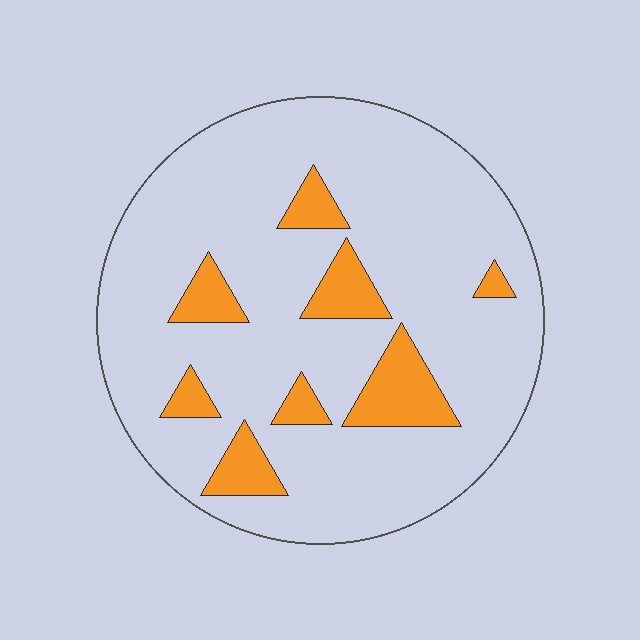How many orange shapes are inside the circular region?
8.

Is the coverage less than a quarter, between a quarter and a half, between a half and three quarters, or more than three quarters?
Less than a quarter.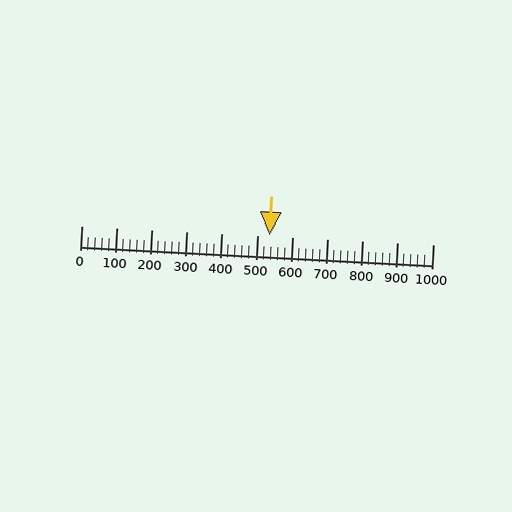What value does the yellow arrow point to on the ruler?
The yellow arrow points to approximately 535.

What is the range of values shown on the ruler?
The ruler shows values from 0 to 1000.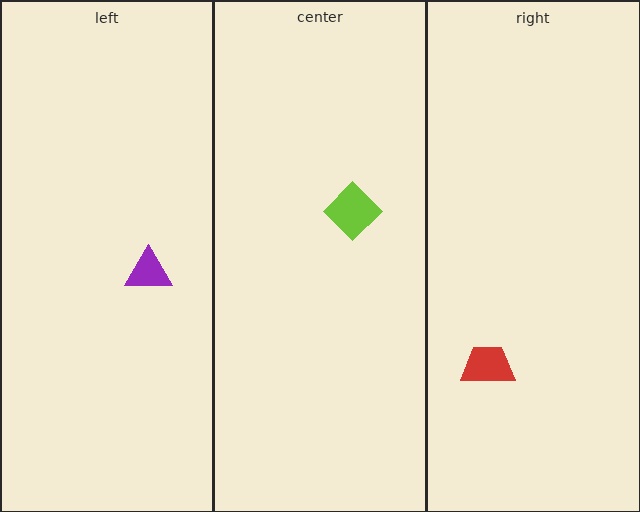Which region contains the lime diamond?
The center region.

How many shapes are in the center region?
1.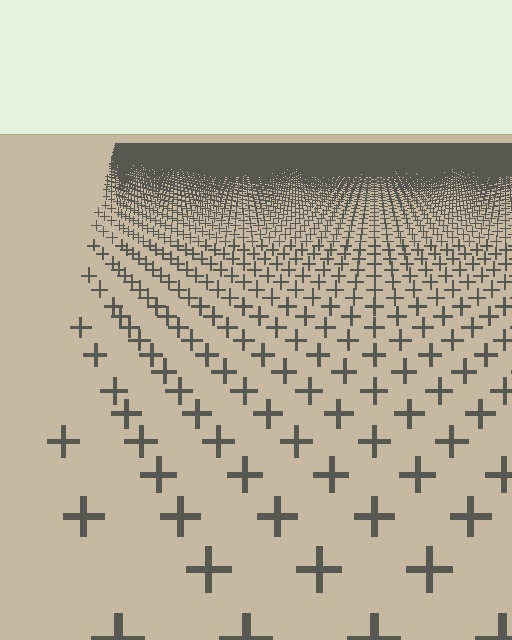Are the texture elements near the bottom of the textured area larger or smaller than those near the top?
Larger. Near the bottom, elements are closer to the viewer and appear at a bigger on-screen size.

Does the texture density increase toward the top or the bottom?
Density increases toward the top.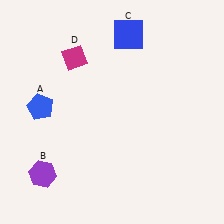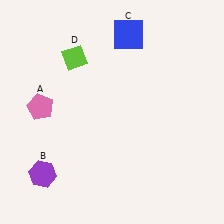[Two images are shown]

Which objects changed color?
A changed from blue to pink. D changed from magenta to lime.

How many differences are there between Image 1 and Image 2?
There are 2 differences between the two images.